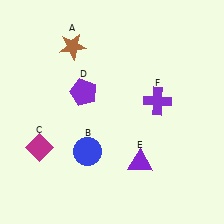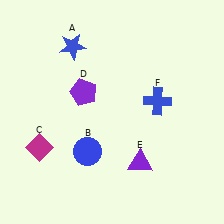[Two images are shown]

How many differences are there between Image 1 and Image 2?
There are 2 differences between the two images.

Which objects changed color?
A changed from brown to blue. F changed from purple to blue.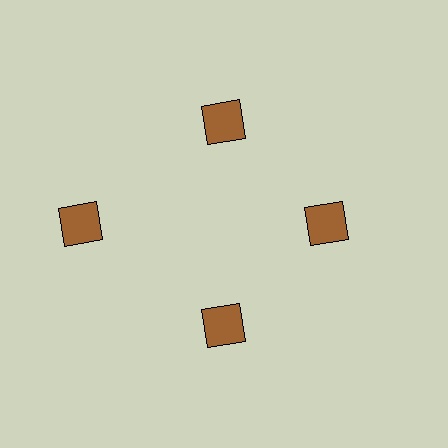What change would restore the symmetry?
The symmetry would be restored by moving it inward, back onto the ring so that all 4 squares sit at equal angles and equal distance from the center.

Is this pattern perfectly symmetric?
No. The 4 brown squares are arranged in a ring, but one element near the 9 o'clock position is pushed outward from the center, breaking the 4-fold rotational symmetry.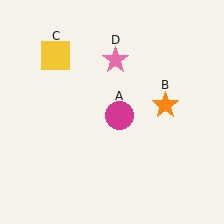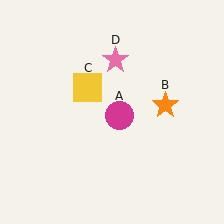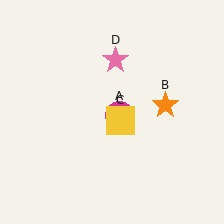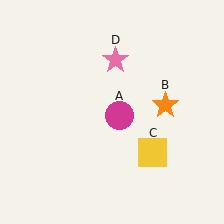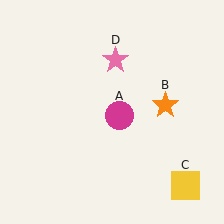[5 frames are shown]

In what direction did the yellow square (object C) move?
The yellow square (object C) moved down and to the right.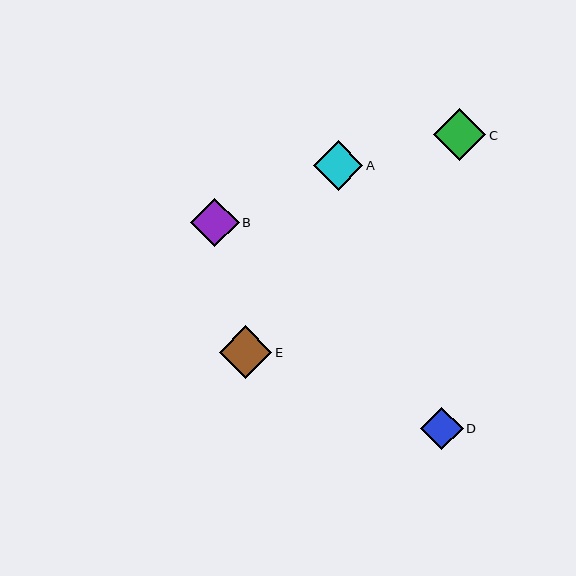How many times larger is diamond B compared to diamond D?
Diamond B is approximately 1.1 times the size of diamond D.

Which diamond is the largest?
Diamond E is the largest with a size of approximately 53 pixels.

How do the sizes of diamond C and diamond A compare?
Diamond C and diamond A are approximately the same size.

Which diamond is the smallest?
Diamond D is the smallest with a size of approximately 43 pixels.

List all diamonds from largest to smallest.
From largest to smallest: E, C, A, B, D.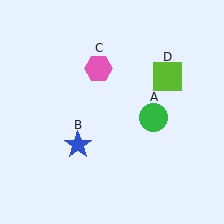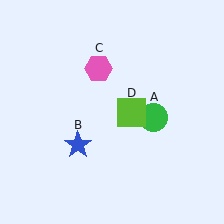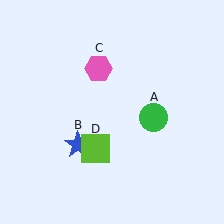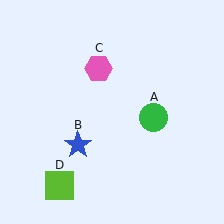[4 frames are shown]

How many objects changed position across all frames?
1 object changed position: lime square (object D).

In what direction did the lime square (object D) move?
The lime square (object D) moved down and to the left.